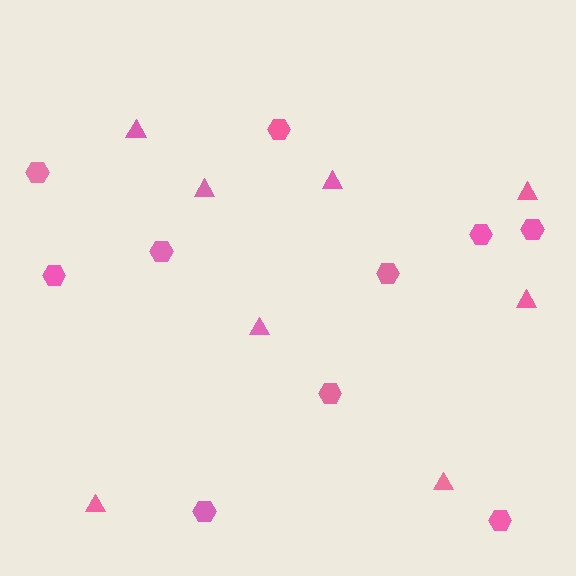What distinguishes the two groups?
There are 2 groups: one group of hexagons (10) and one group of triangles (8).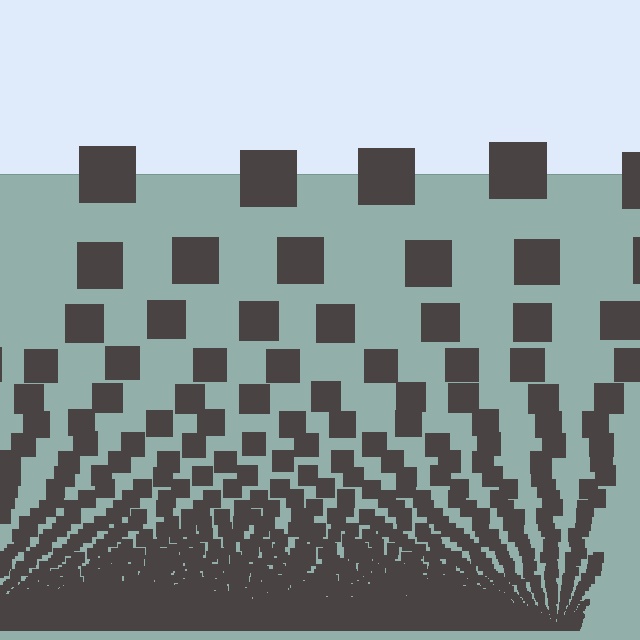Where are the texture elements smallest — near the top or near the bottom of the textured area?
Near the bottom.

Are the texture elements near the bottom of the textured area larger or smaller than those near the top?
Smaller. The gradient is inverted — elements near the bottom are smaller and denser.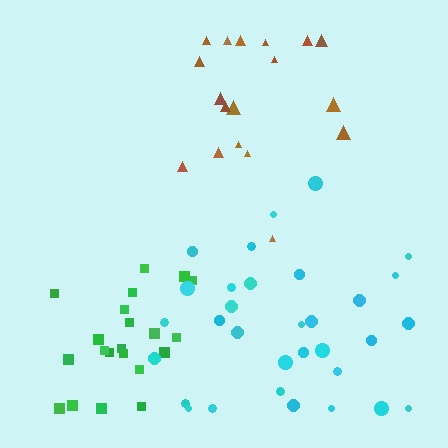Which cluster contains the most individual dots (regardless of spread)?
Cyan (33).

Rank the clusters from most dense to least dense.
green, cyan, brown.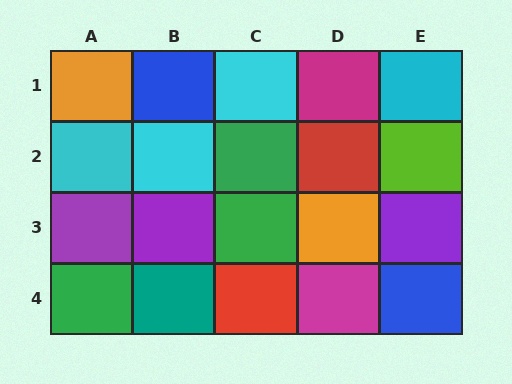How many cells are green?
3 cells are green.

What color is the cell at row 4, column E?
Blue.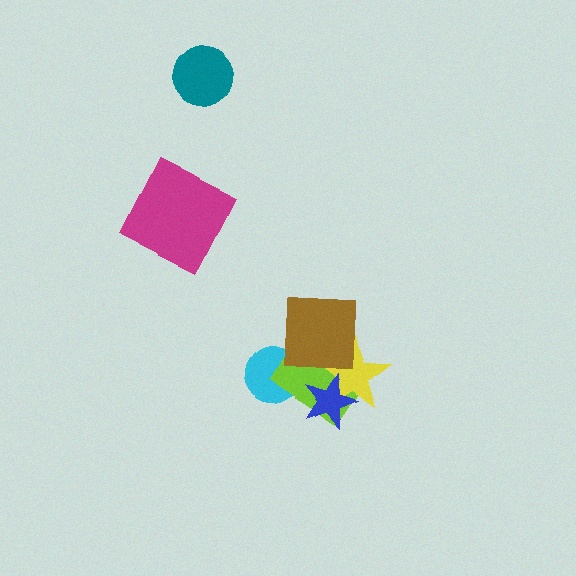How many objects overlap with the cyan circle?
1 object overlaps with the cyan circle.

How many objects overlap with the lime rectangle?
4 objects overlap with the lime rectangle.